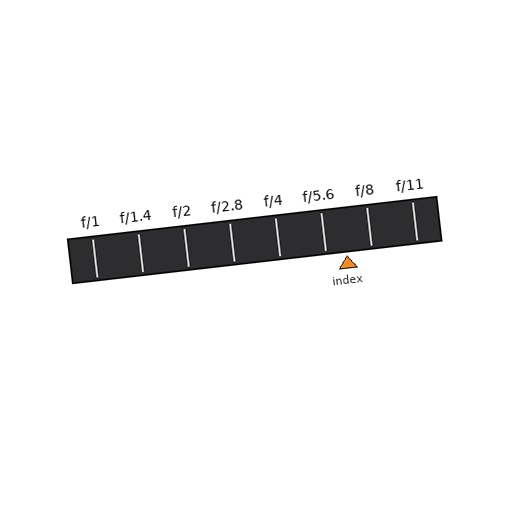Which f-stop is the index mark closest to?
The index mark is closest to f/5.6.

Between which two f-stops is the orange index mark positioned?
The index mark is between f/5.6 and f/8.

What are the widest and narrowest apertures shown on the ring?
The widest aperture shown is f/1 and the narrowest is f/11.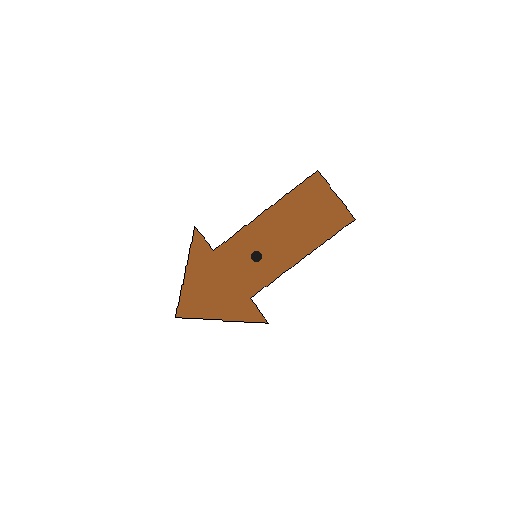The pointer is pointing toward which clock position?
Roughly 8 o'clock.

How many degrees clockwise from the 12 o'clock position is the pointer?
Approximately 230 degrees.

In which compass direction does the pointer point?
Southwest.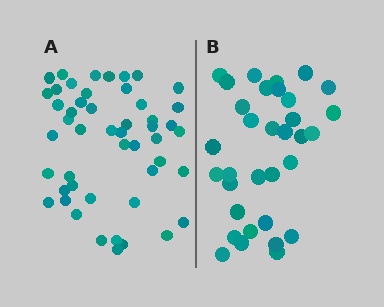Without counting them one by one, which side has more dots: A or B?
Region A (the left region) has more dots.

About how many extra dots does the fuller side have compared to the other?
Region A has approximately 15 more dots than region B.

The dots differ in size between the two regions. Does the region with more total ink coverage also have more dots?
No. Region B has more total ink coverage because its dots are larger, but region A actually contains more individual dots. Total area can be misleading — the number of items is what matters here.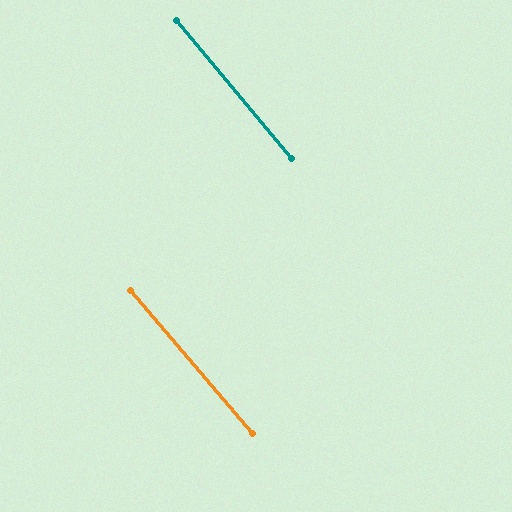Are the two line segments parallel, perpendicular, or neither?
Parallel — their directions differ by only 0.7°.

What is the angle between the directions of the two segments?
Approximately 1 degree.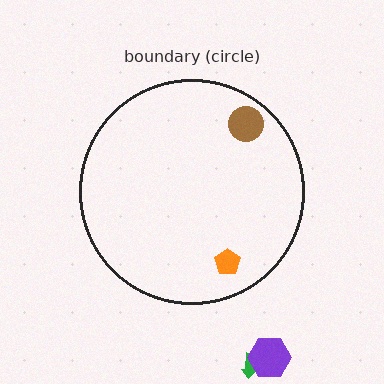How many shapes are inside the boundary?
2 inside, 2 outside.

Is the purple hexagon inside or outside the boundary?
Outside.